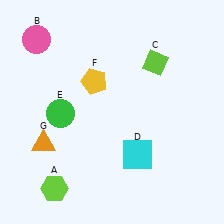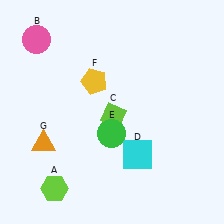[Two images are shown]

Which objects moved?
The objects that moved are: the lime diamond (C), the green circle (E).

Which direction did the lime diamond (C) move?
The lime diamond (C) moved down.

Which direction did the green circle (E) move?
The green circle (E) moved right.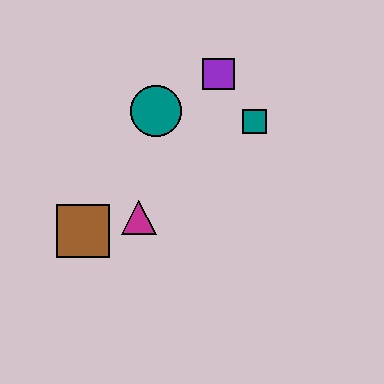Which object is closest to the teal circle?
The purple square is closest to the teal circle.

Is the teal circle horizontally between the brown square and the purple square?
Yes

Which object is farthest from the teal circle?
The brown square is farthest from the teal circle.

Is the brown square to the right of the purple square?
No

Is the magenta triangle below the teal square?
Yes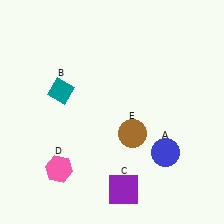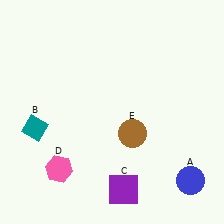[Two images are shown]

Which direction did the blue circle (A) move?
The blue circle (A) moved down.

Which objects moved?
The objects that moved are: the blue circle (A), the teal diamond (B).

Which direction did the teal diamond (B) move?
The teal diamond (B) moved down.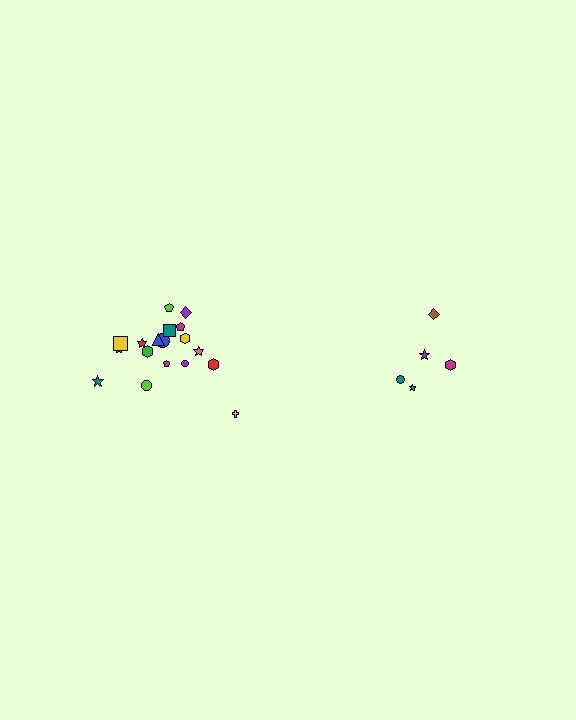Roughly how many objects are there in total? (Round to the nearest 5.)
Roughly 25 objects in total.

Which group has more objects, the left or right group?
The left group.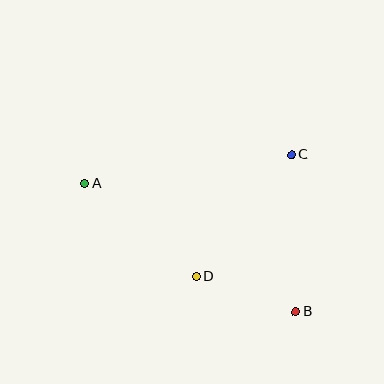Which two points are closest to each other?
Points B and D are closest to each other.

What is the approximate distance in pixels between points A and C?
The distance between A and C is approximately 209 pixels.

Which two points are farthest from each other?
Points A and B are farthest from each other.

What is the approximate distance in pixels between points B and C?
The distance between B and C is approximately 157 pixels.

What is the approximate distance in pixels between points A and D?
The distance between A and D is approximately 145 pixels.